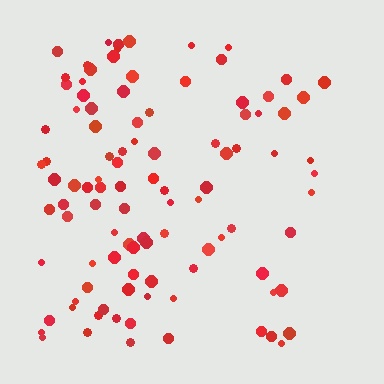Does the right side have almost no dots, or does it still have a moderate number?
Still a moderate number, just noticeably fewer than the left.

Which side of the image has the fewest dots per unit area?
The right.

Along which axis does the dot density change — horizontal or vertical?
Horizontal.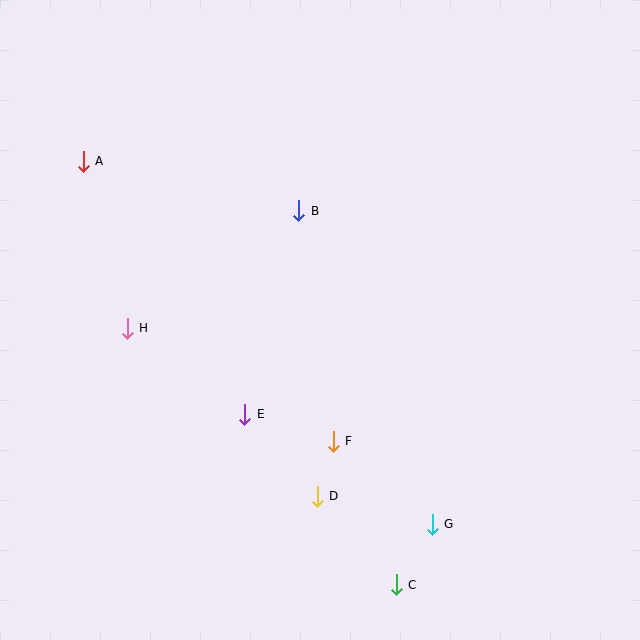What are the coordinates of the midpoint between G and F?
The midpoint between G and F is at (383, 483).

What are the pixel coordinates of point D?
Point D is at (317, 496).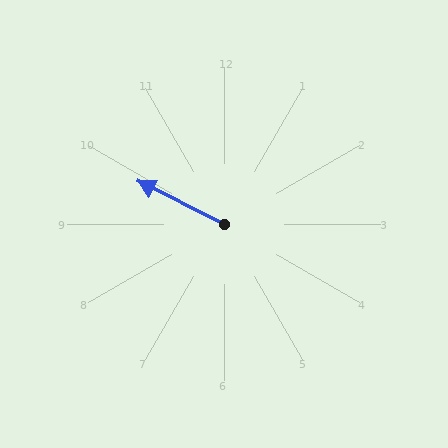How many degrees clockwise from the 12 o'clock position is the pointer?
Approximately 296 degrees.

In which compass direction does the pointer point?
Northwest.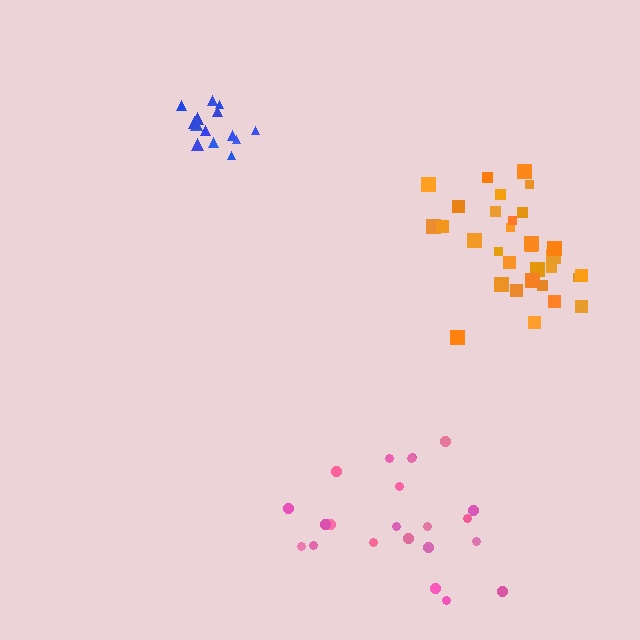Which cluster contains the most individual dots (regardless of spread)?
Orange (31).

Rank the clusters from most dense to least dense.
blue, orange, pink.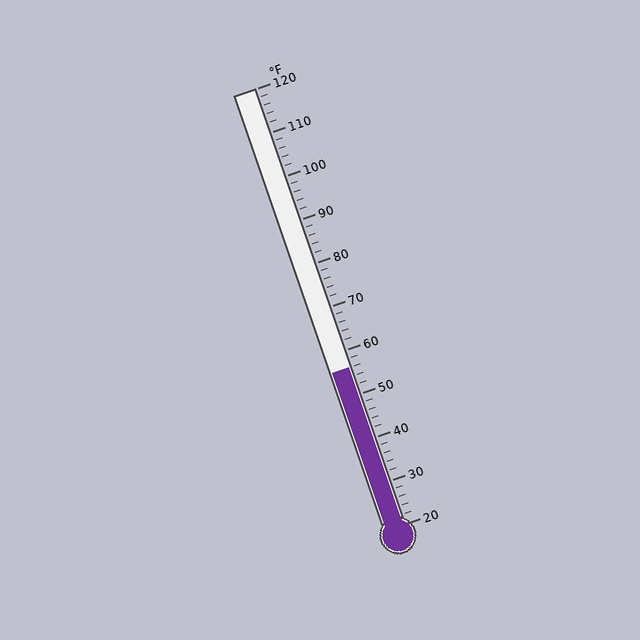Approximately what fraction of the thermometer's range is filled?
The thermometer is filled to approximately 35% of its range.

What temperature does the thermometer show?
The thermometer shows approximately 56°F.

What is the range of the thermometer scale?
The thermometer scale ranges from 20°F to 120°F.